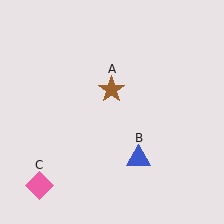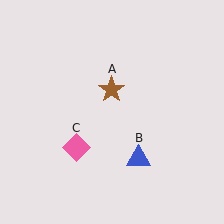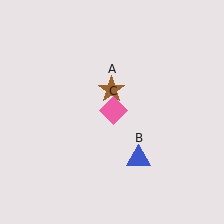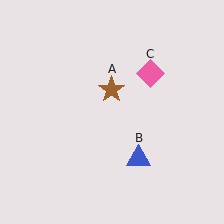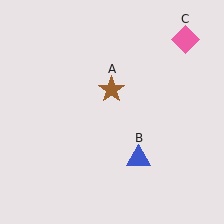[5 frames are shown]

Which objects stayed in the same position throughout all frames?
Brown star (object A) and blue triangle (object B) remained stationary.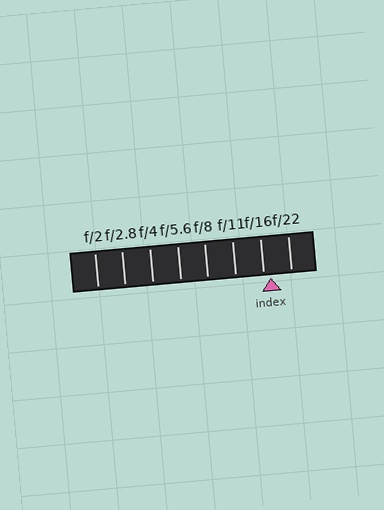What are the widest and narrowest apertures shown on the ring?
The widest aperture shown is f/2 and the narrowest is f/22.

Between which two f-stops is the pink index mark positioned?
The index mark is between f/16 and f/22.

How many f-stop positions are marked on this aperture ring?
There are 8 f-stop positions marked.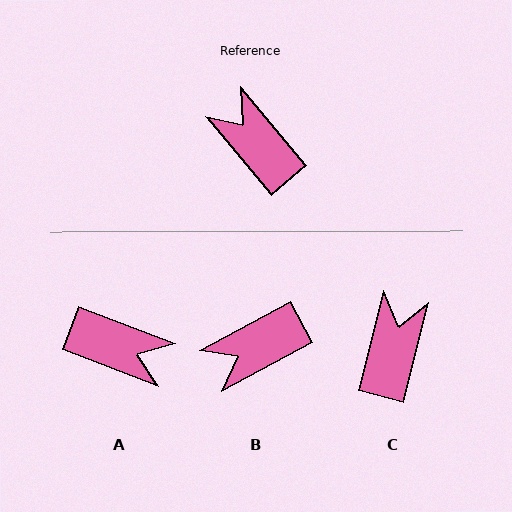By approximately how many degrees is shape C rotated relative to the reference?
Approximately 54 degrees clockwise.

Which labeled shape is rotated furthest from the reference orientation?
A, about 151 degrees away.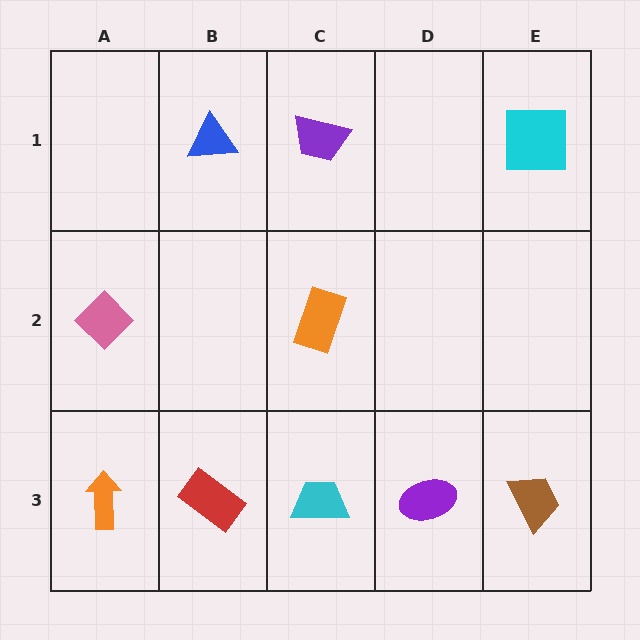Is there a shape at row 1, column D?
No, that cell is empty.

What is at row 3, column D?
A purple ellipse.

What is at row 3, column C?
A cyan trapezoid.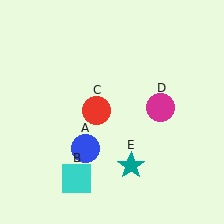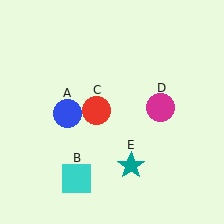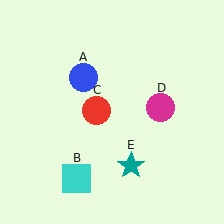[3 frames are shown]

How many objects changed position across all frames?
1 object changed position: blue circle (object A).